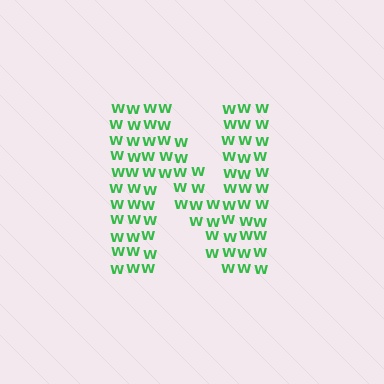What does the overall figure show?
The overall figure shows the letter N.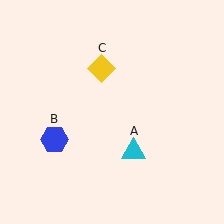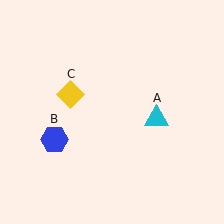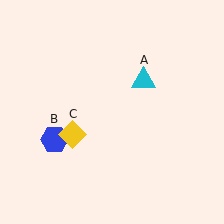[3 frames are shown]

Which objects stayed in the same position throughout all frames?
Blue hexagon (object B) remained stationary.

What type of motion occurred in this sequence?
The cyan triangle (object A), yellow diamond (object C) rotated counterclockwise around the center of the scene.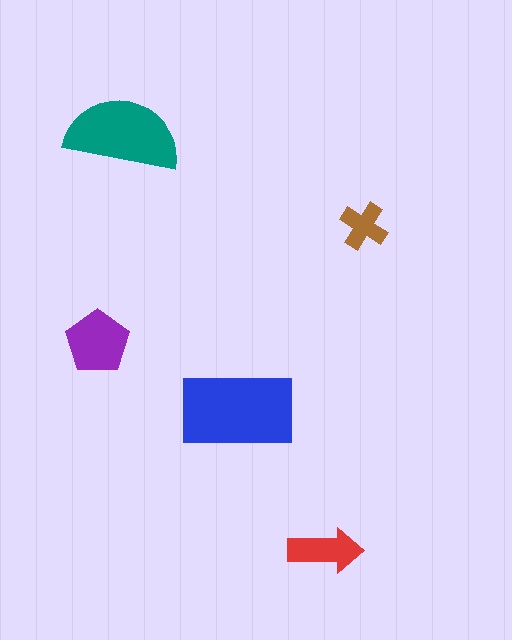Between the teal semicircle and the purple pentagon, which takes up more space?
The teal semicircle.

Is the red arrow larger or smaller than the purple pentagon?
Smaller.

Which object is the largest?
The blue rectangle.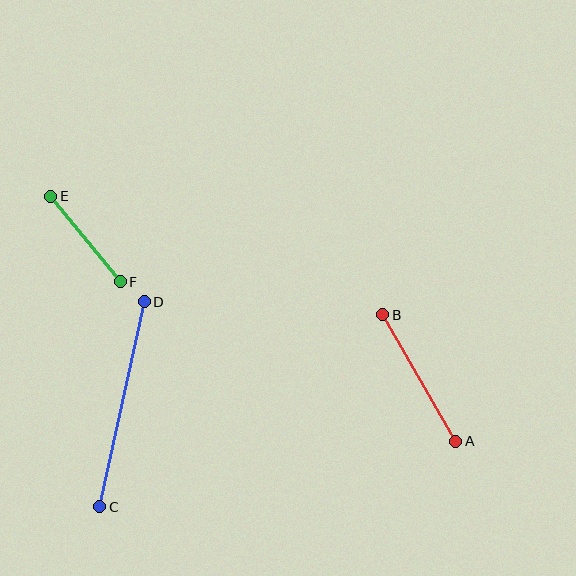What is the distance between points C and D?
The distance is approximately 210 pixels.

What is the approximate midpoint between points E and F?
The midpoint is at approximately (85, 239) pixels.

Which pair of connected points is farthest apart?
Points C and D are farthest apart.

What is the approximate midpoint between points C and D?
The midpoint is at approximately (122, 404) pixels.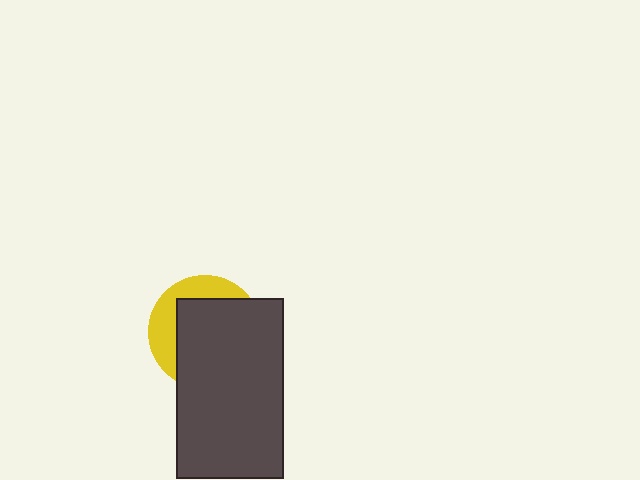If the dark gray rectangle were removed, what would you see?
You would see the complete yellow circle.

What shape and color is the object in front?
The object in front is a dark gray rectangle.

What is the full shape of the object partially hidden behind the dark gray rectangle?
The partially hidden object is a yellow circle.